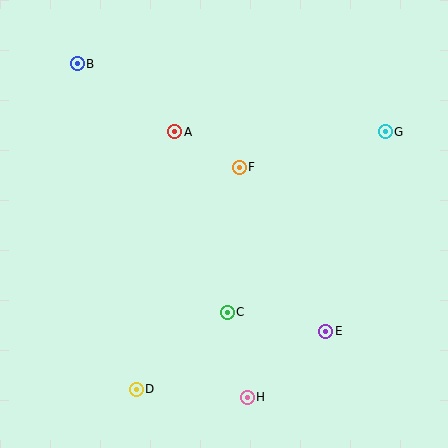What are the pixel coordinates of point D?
Point D is at (136, 389).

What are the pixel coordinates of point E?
Point E is at (326, 331).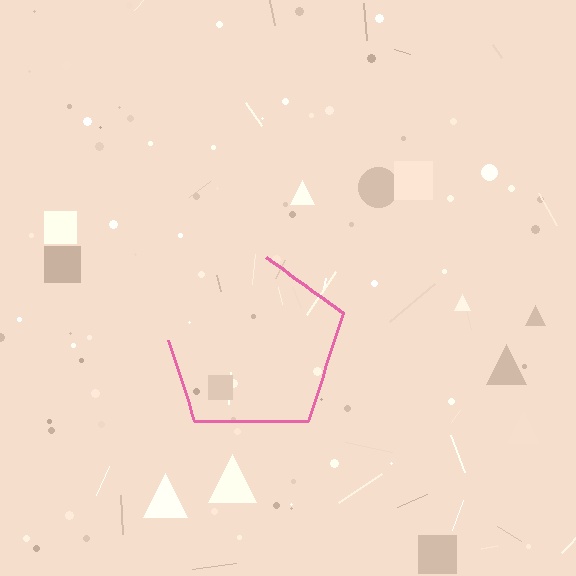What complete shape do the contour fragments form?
The contour fragments form a pentagon.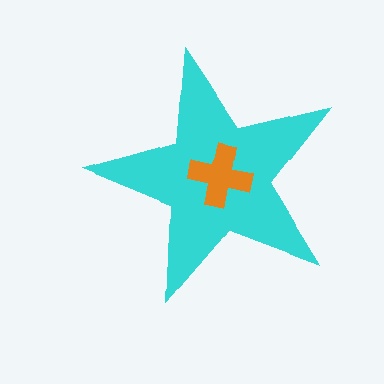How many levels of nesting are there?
2.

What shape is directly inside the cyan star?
The orange cross.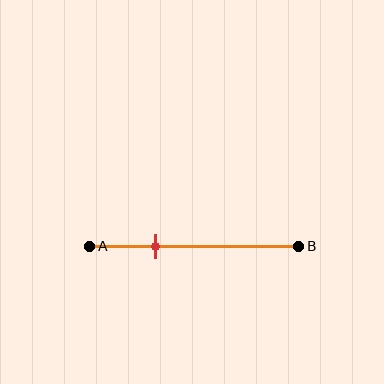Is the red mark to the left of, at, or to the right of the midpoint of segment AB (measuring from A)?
The red mark is to the left of the midpoint of segment AB.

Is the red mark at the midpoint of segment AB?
No, the mark is at about 30% from A, not at the 50% midpoint.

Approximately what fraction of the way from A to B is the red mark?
The red mark is approximately 30% of the way from A to B.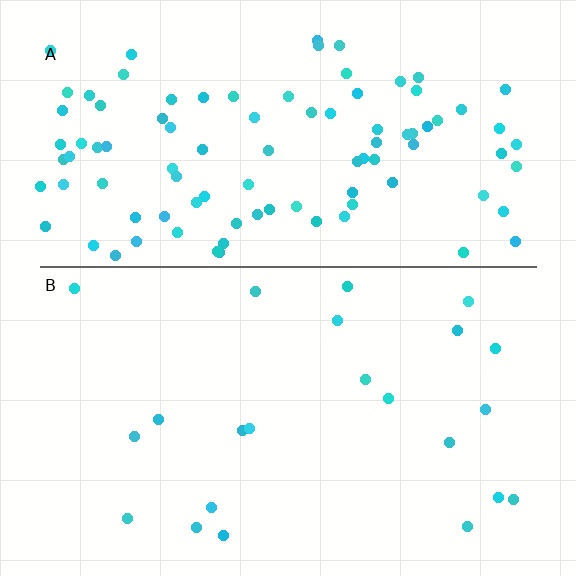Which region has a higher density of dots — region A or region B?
A (the top).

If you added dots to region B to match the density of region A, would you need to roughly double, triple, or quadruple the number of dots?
Approximately quadruple.